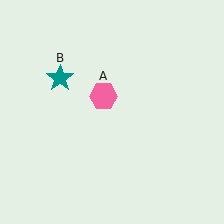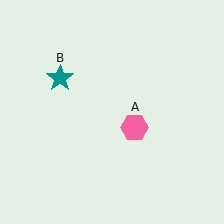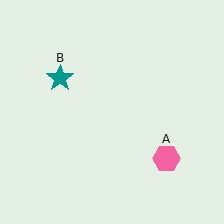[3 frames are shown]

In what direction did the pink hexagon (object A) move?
The pink hexagon (object A) moved down and to the right.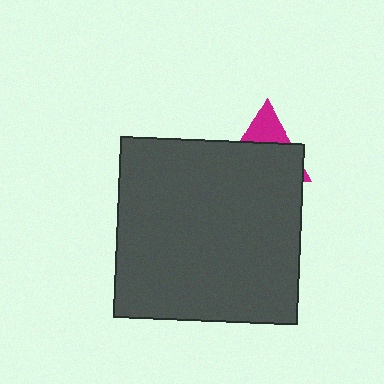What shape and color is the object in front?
The object in front is a dark gray rectangle.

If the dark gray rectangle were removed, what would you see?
You would see the complete magenta triangle.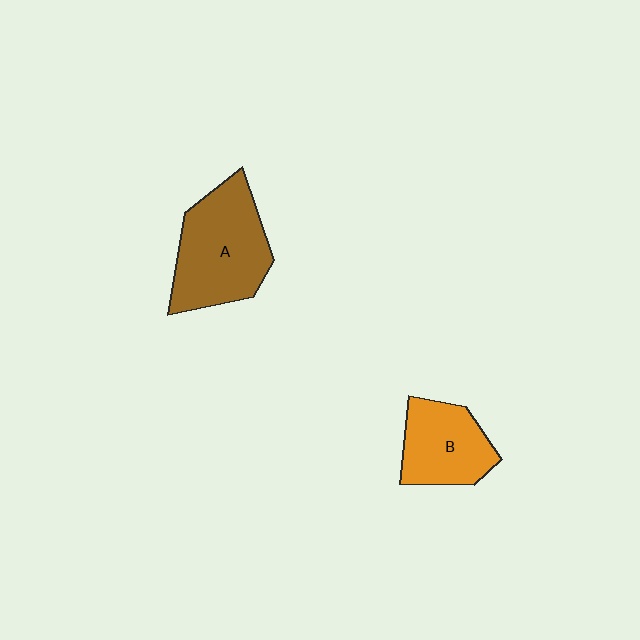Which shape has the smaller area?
Shape B (orange).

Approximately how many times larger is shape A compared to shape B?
Approximately 1.5 times.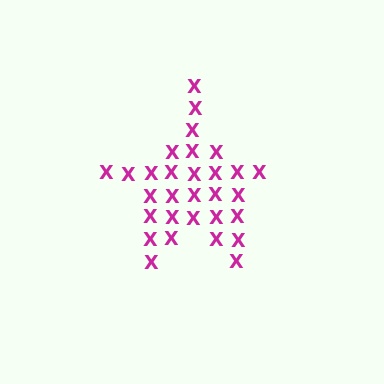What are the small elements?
The small elements are letter X's.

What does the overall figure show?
The overall figure shows a star.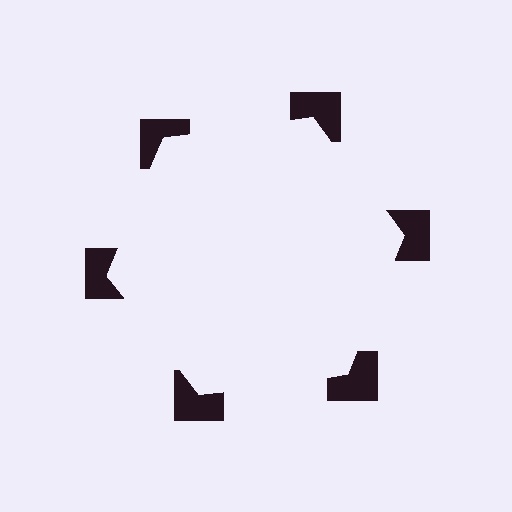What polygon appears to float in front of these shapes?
An illusory hexagon — its edges are inferred from the aligned wedge cuts in the notched squares, not physically drawn.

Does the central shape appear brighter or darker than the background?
It typically appears slightly brighter than the background, even though no actual brightness change is drawn.